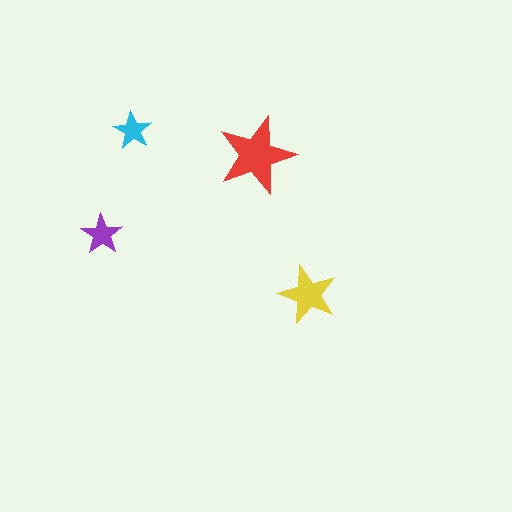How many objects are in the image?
There are 4 objects in the image.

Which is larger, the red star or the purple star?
The red one.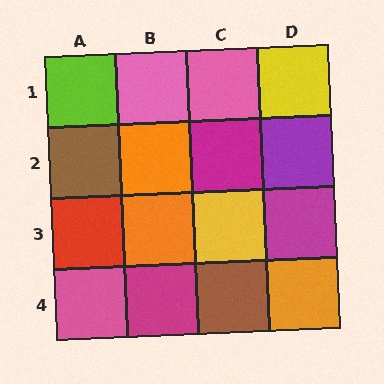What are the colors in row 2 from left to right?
Brown, orange, magenta, purple.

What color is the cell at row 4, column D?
Orange.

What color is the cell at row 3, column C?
Yellow.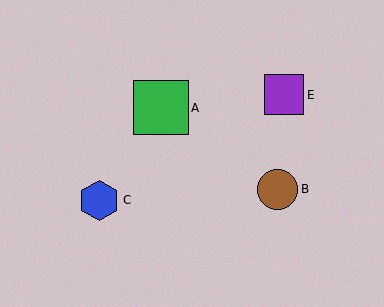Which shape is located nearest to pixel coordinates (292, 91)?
The purple square (labeled E) at (284, 95) is nearest to that location.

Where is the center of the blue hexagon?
The center of the blue hexagon is at (99, 200).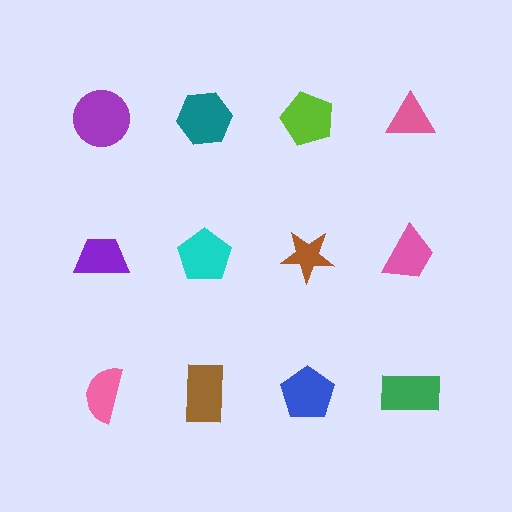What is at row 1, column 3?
A lime pentagon.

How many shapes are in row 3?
4 shapes.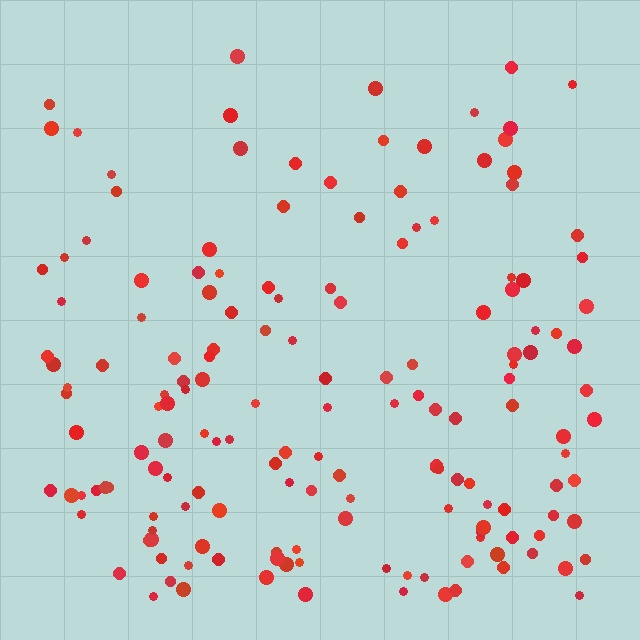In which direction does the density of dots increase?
From top to bottom, with the bottom side densest.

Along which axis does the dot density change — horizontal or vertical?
Vertical.